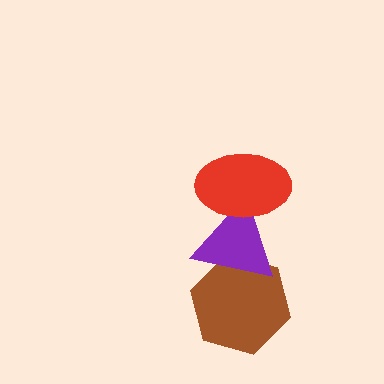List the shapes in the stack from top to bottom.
From top to bottom: the red ellipse, the purple triangle, the brown hexagon.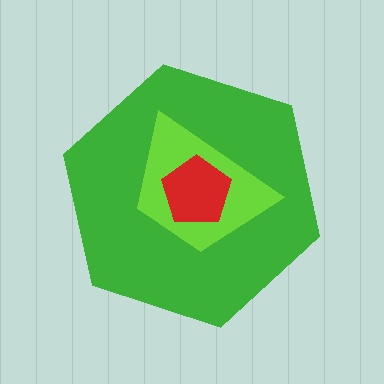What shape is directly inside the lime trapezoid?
The red pentagon.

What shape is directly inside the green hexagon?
The lime trapezoid.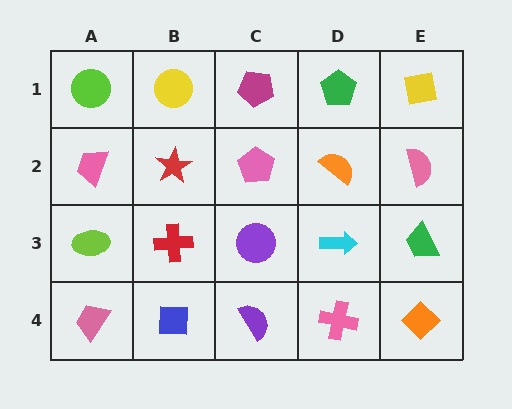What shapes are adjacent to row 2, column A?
A lime circle (row 1, column A), a lime ellipse (row 3, column A), a red star (row 2, column B).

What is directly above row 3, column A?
A pink trapezoid.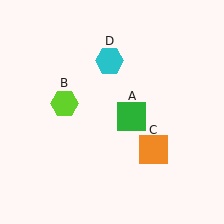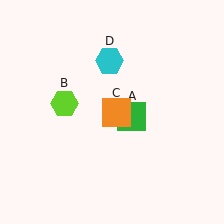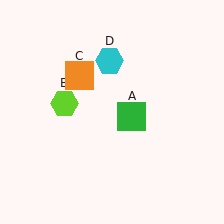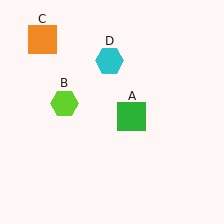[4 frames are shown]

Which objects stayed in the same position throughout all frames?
Green square (object A) and lime hexagon (object B) and cyan hexagon (object D) remained stationary.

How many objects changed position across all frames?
1 object changed position: orange square (object C).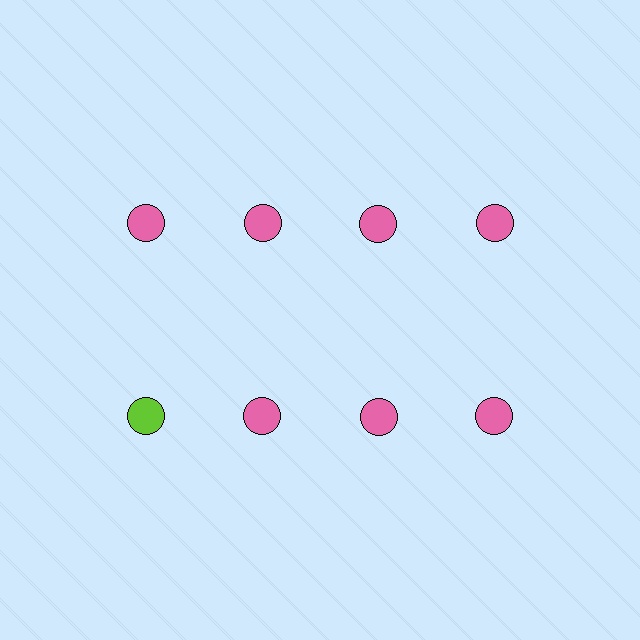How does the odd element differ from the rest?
It has a different color: lime instead of pink.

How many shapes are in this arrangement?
There are 8 shapes arranged in a grid pattern.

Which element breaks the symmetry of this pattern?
The lime circle in the second row, leftmost column breaks the symmetry. All other shapes are pink circles.